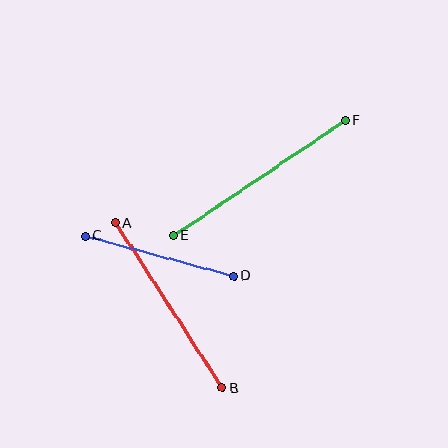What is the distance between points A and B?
The distance is approximately 197 pixels.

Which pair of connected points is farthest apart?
Points E and F are farthest apart.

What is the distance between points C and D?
The distance is approximately 154 pixels.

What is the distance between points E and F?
The distance is approximately 207 pixels.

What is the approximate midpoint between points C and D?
The midpoint is at approximately (160, 256) pixels.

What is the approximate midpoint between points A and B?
The midpoint is at approximately (169, 305) pixels.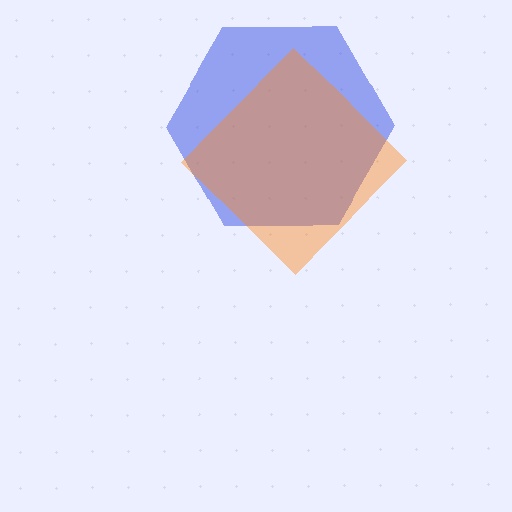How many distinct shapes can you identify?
There are 2 distinct shapes: a blue hexagon, an orange diamond.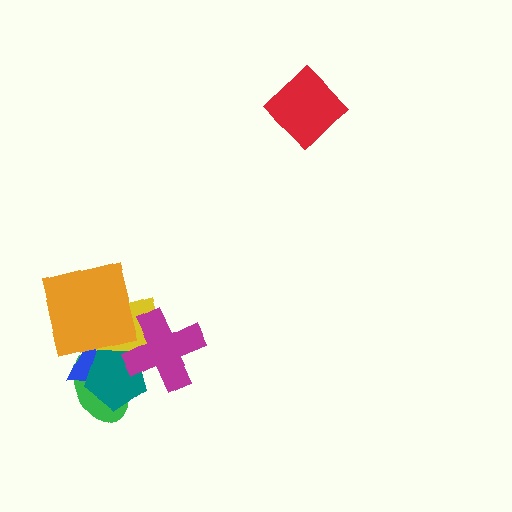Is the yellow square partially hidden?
Yes, it is partially covered by another shape.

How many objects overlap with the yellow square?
5 objects overlap with the yellow square.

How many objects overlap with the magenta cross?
3 objects overlap with the magenta cross.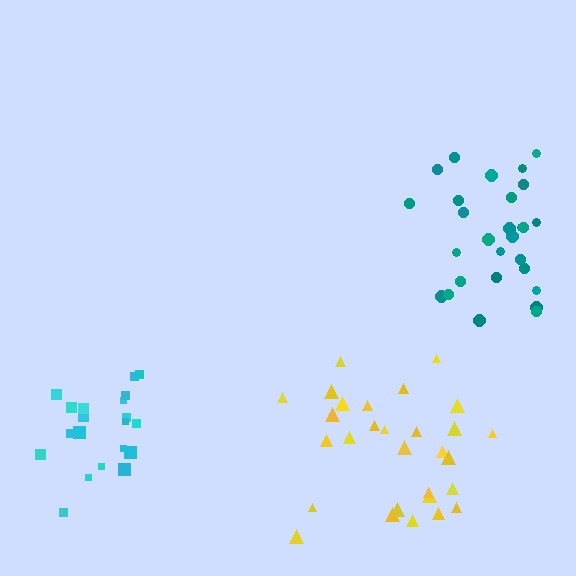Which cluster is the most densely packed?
Teal.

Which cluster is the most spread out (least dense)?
Yellow.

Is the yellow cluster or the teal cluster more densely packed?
Teal.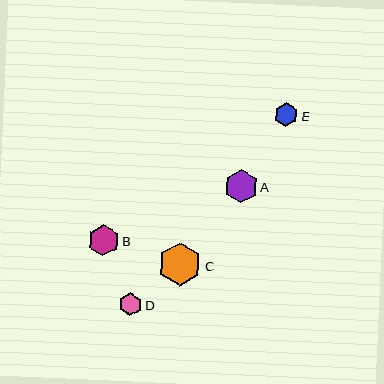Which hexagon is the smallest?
Hexagon D is the smallest with a size of approximately 23 pixels.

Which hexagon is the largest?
Hexagon C is the largest with a size of approximately 43 pixels.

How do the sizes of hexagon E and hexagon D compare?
Hexagon E and hexagon D are approximately the same size.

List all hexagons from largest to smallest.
From largest to smallest: C, A, B, E, D.